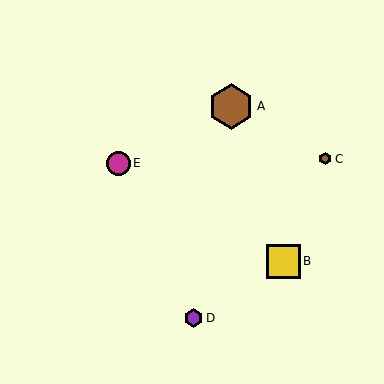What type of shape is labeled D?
Shape D is a purple hexagon.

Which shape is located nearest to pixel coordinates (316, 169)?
The brown hexagon (labeled C) at (325, 159) is nearest to that location.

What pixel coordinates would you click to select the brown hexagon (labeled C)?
Click at (325, 159) to select the brown hexagon C.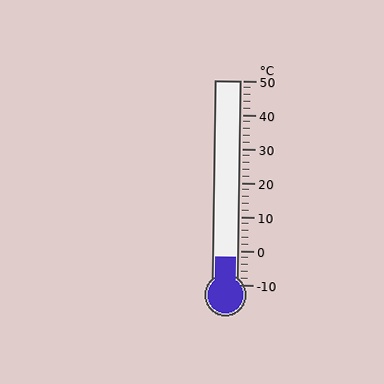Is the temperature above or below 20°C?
The temperature is below 20°C.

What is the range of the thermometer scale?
The thermometer scale ranges from -10°C to 50°C.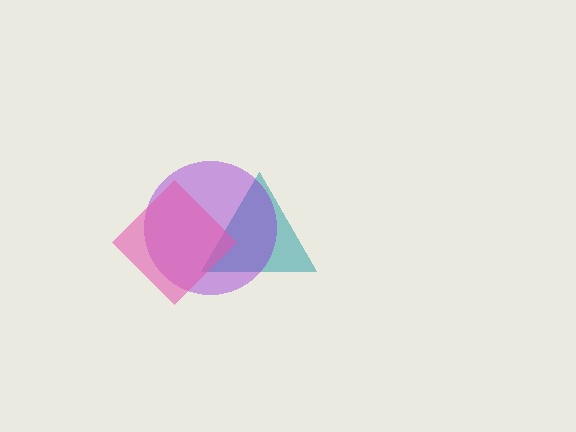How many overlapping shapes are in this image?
There are 3 overlapping shapes in the image.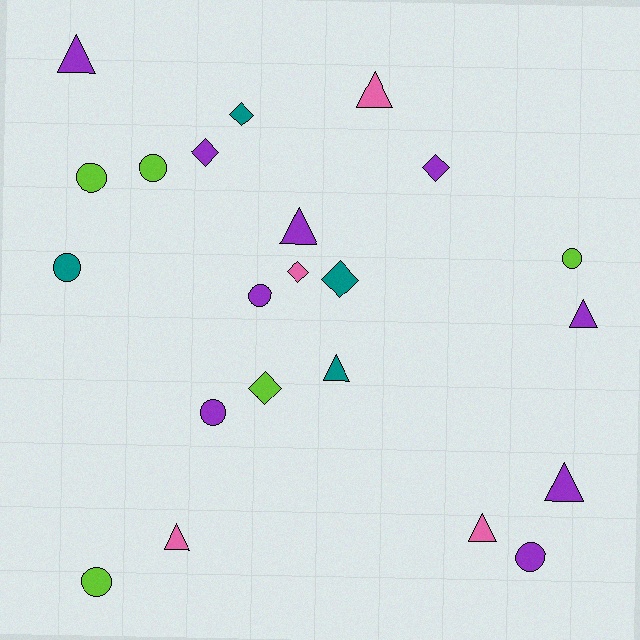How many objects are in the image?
There are 22 objects.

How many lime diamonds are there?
There is 1 lime diamond.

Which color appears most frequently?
Purple, with 9 objects.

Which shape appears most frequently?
Circle, with 8 objects.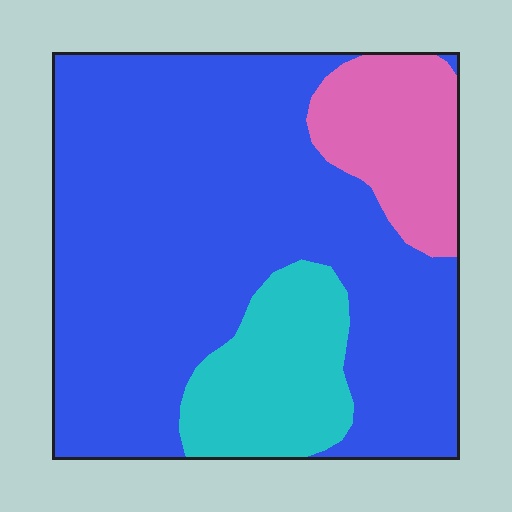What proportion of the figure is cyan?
Cyan covers about 15% of the figure.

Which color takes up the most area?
Blue, at roughly 70%.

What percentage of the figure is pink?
Pink takes up about one eighth (1/8) of the figure.